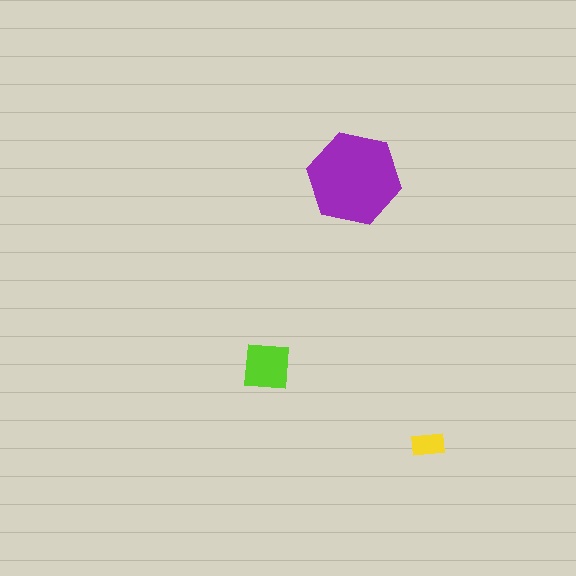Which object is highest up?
The purple hexagon is topmost.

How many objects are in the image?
There are 3 objects in the image.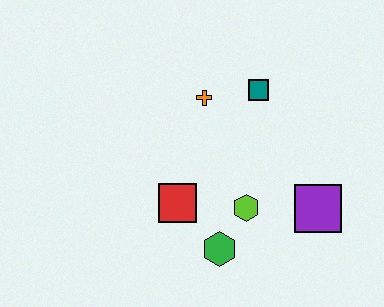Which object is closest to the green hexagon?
The lime hexagon is closest to the green hexagon.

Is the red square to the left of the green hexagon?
Yes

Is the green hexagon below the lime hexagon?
Yes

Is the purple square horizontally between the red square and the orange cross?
No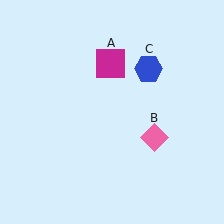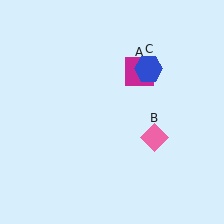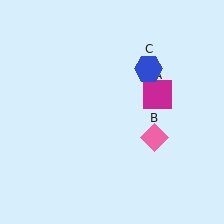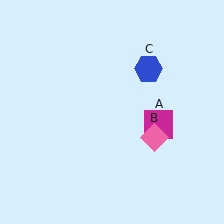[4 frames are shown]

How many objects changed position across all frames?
1 object changed position: magenta square (object A).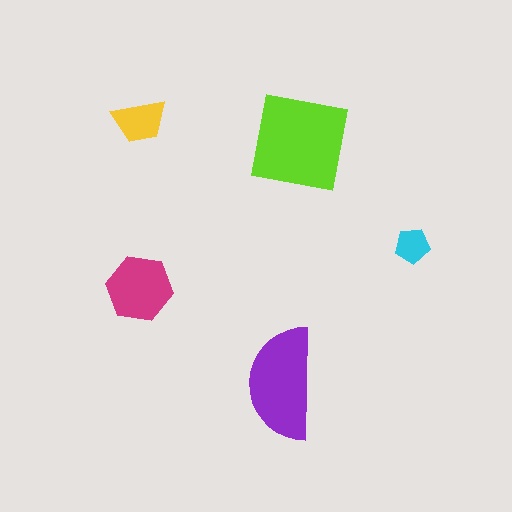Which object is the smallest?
The cyan pentagon.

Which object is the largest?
The lime square.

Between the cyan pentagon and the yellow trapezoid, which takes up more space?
The yellow trapezoid.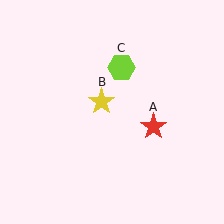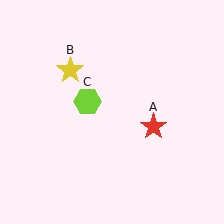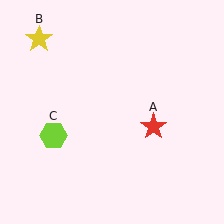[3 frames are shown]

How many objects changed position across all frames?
2 objects changed position: yellow star (object B), lime hexagon (object C).